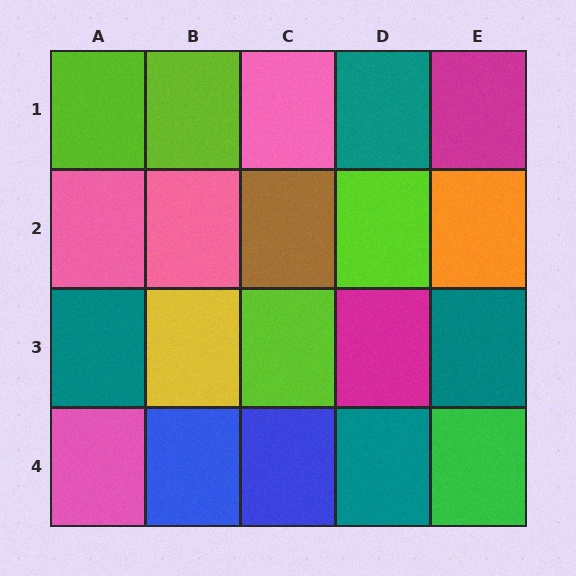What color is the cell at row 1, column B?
Lime.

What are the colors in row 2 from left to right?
Pink, pink, brown, lime, orange.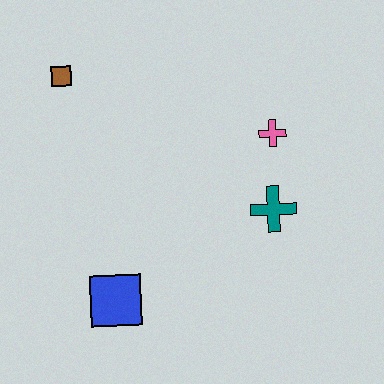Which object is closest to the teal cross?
The pink cross is closest to the teal cross.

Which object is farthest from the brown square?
The teal cross is farthest from the brown square.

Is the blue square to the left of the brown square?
No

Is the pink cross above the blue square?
Yes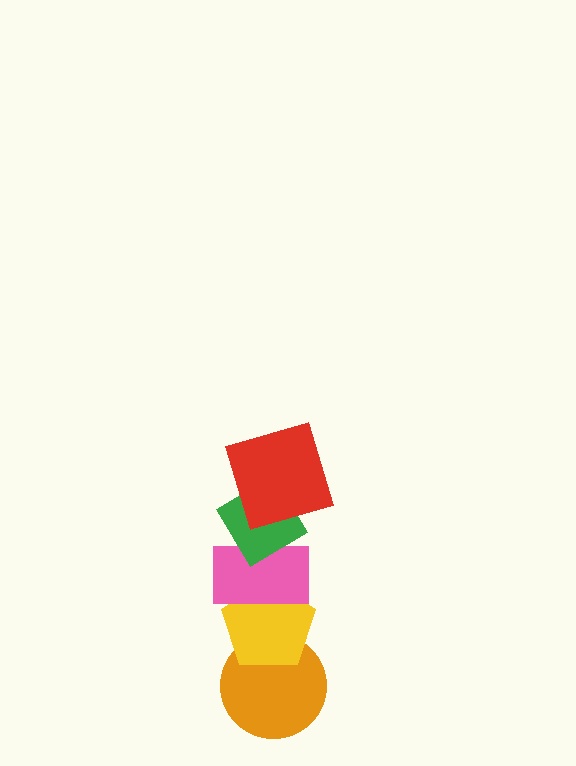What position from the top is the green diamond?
The green diamond is 2nd from the top.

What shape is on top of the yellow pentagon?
The pink rectangle is on top of the yellow pentagon.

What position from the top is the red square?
The red square is 1st from the top.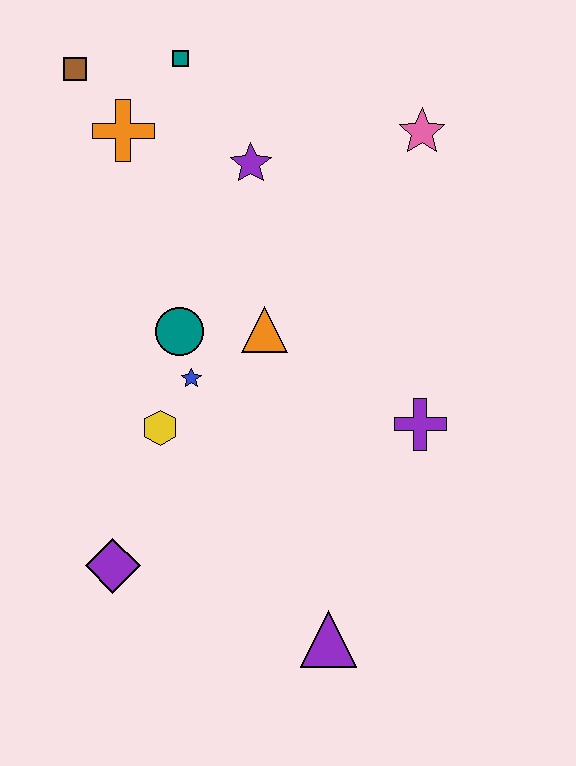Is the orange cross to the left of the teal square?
Yes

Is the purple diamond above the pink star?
No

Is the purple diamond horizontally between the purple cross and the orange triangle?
No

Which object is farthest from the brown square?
The purple triangle is farthest from the brown square.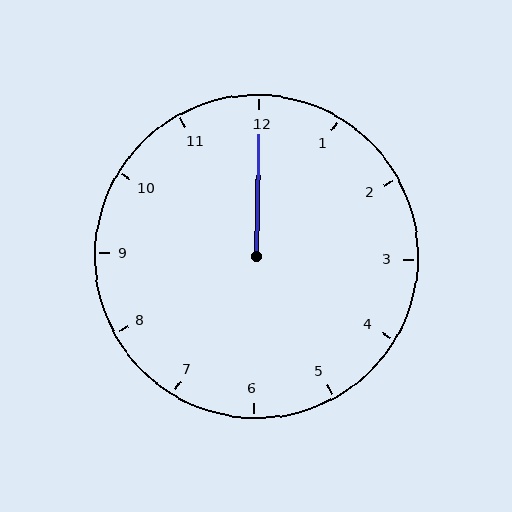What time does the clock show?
12:00.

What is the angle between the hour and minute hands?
Approximately 0 degrees.